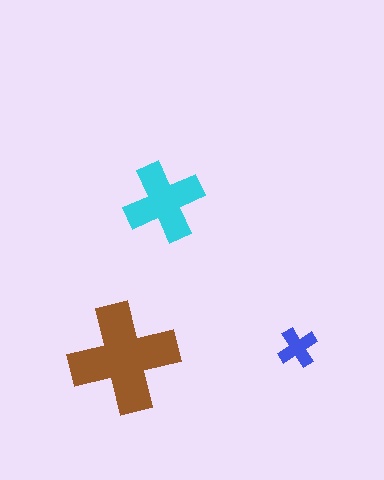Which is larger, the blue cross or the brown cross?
The brown one.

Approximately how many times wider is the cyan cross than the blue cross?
About 2 times wider.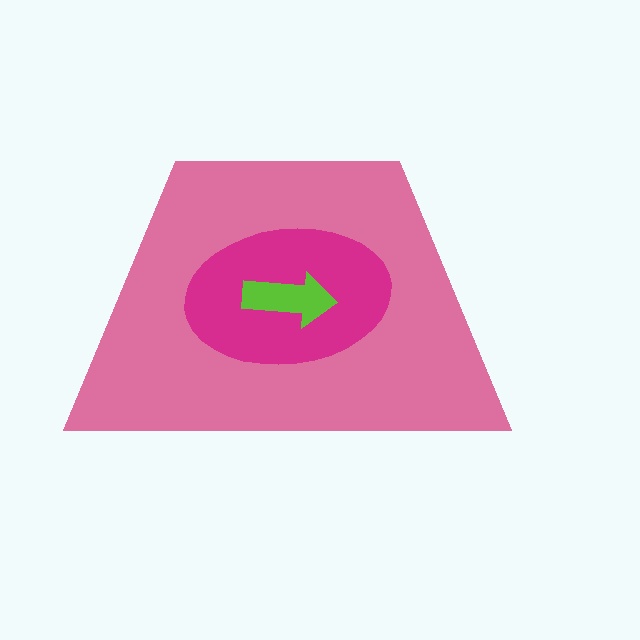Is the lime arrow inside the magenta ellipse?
Yes.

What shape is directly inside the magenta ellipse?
The lime arrow.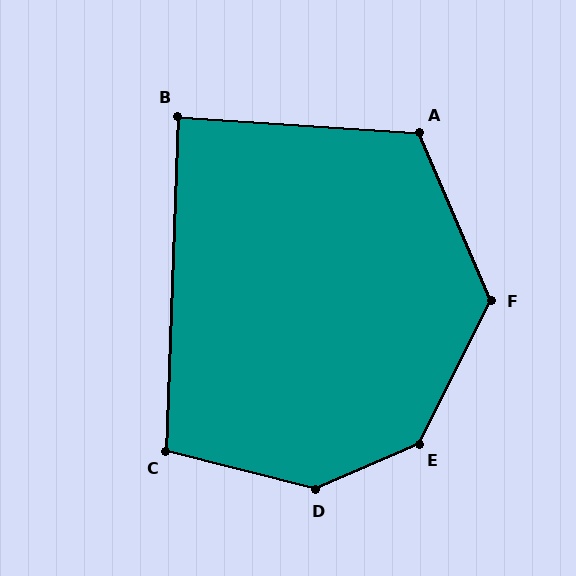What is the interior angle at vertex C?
Approximately 103 degrees (obtuse).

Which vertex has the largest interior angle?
D, at approximately 142 degrees.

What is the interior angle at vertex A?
Approximately 117 degrees (obtuse).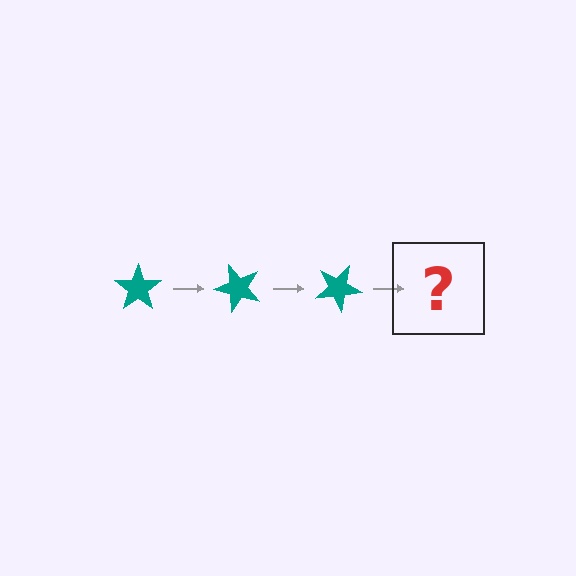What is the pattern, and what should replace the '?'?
The pattern is that the star rotates 50 degrees each step. The '?' should be a teal star rotated 150 degrees.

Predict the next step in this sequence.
The next step is a teal star rotated 150 degrees.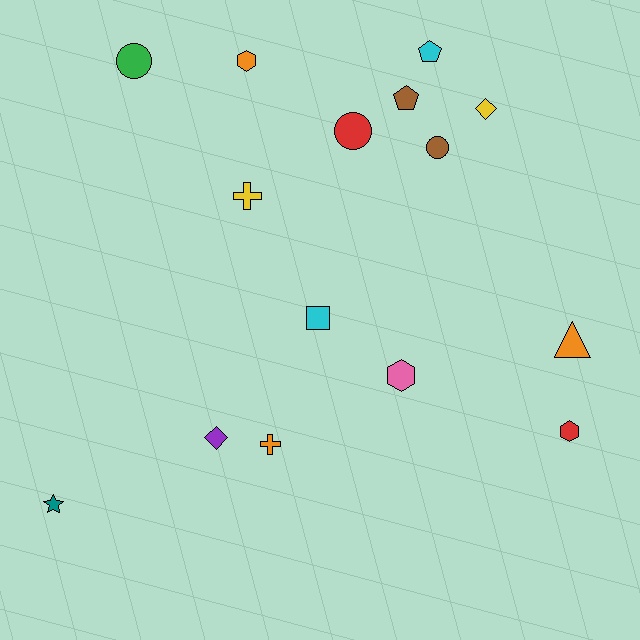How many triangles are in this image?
There is 1 triangle.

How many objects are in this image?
There are 15 objects.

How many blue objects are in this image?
There are no blue objects.